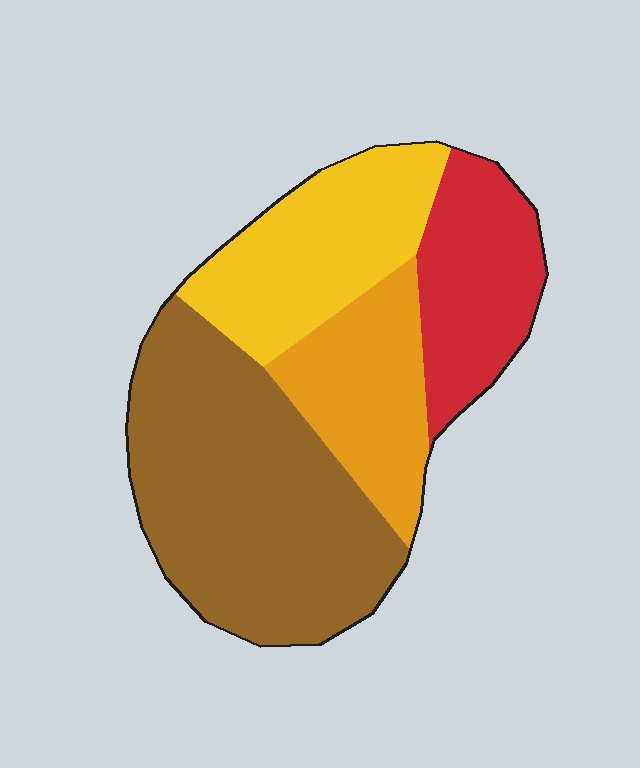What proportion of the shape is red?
Red takes up about one sixth (1/6) of the shape.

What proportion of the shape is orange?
Orange covers 18% of the shape.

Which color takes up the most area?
Brown, at roughly 45%.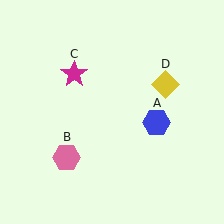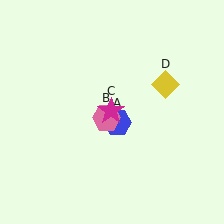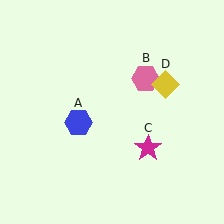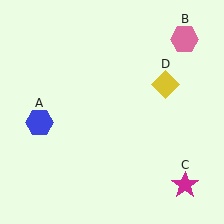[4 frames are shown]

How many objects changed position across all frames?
3 objects changed position: blue hexagon (object A), pink hexagon (object B), magenta star (object C).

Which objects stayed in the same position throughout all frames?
Yellow diamond (object D) remained stationary.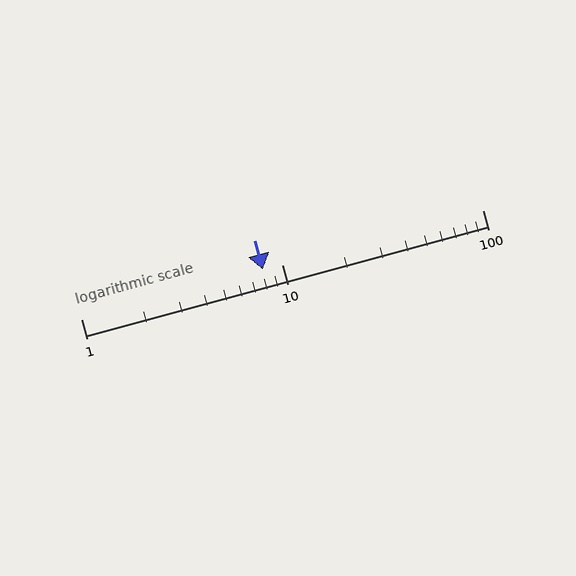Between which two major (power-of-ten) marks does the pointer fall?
The pointer is between 1 and 10.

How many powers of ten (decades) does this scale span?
The scale spans 2 decades, from 1 to 100.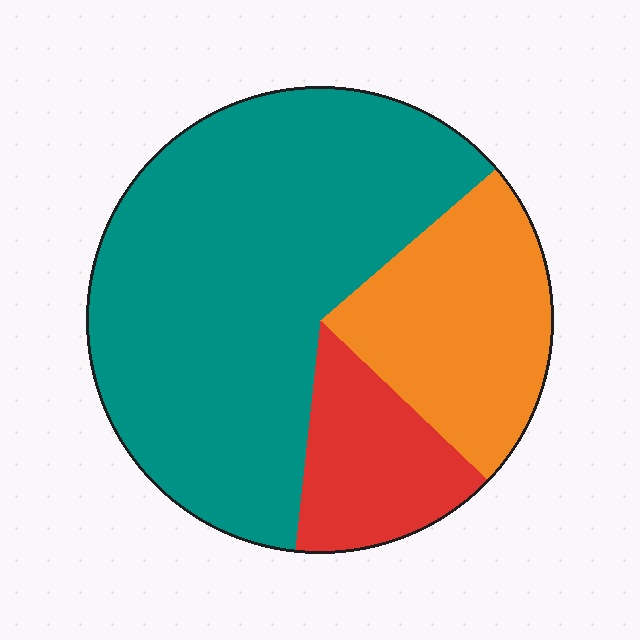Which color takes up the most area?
Teal, at roughly 60%.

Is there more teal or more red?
Teal.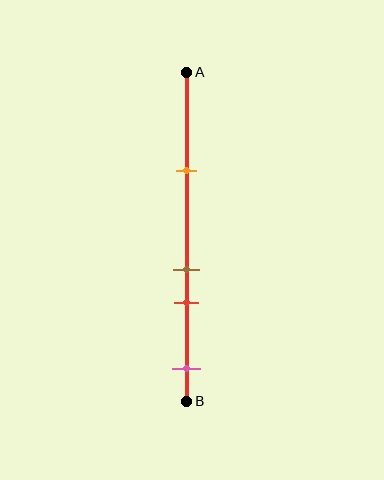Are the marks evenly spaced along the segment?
No, the marks are not evenly spaced.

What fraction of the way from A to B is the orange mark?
The orange mark is approximately 30% (0.3) of the way from A to B.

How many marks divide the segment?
There are 4 marks dividing the segment.